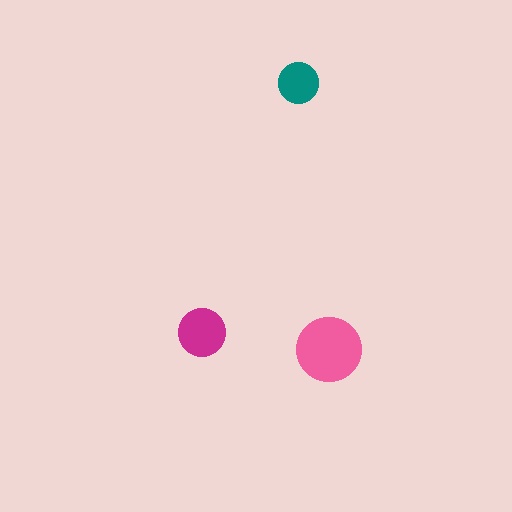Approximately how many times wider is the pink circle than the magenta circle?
About 1.5 times wider.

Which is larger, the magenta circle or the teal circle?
The magenta one.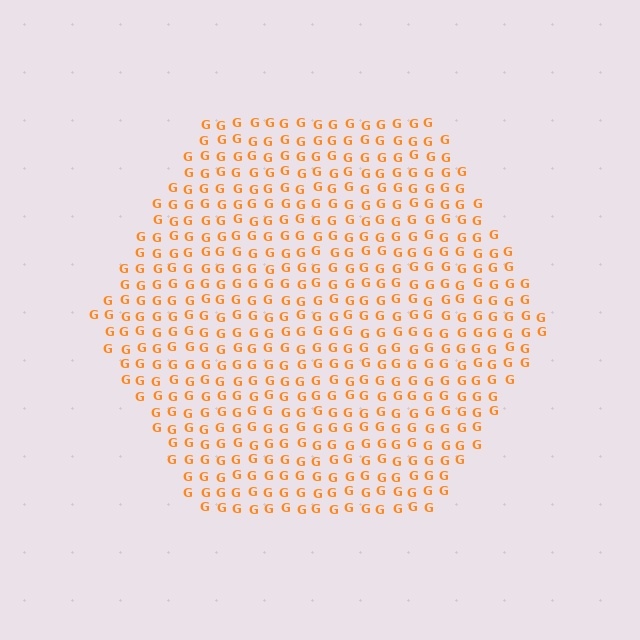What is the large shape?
The large shape is a hexagon.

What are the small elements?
The small elements are letter G's.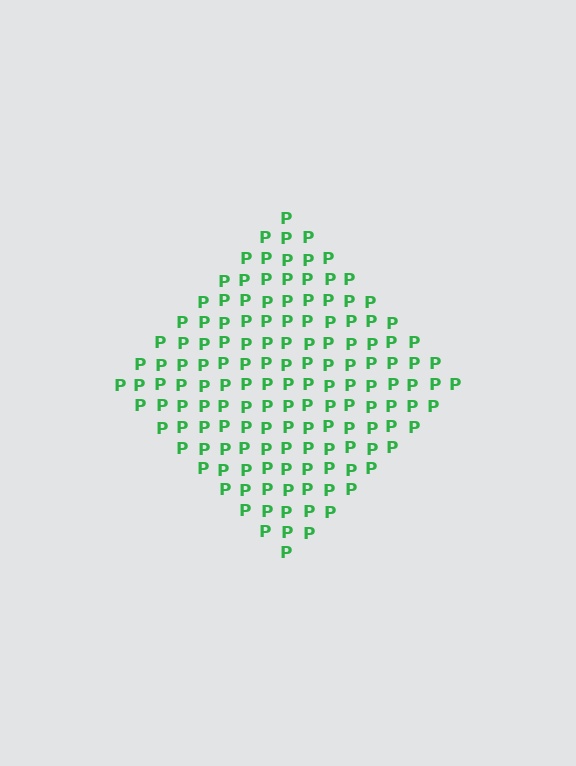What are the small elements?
The small elements are letter P's.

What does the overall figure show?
The overall figure shows a diamond.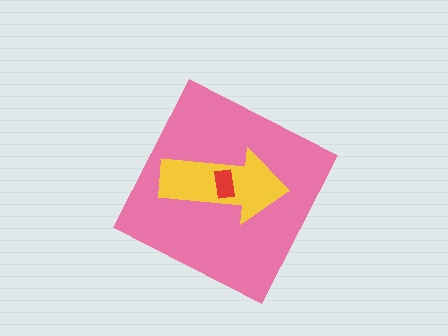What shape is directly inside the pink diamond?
The yellow arrow.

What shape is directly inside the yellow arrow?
The red rectangle.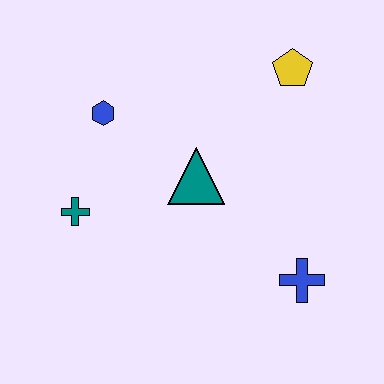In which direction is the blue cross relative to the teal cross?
The blue cross is to the right of the teal cross.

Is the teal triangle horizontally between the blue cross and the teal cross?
Yes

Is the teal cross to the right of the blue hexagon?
No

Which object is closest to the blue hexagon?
The teal cross is closest to the blue hexagon.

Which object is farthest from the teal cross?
The yellow pentagon is farthest from the teal cross.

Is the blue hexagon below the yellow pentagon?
Yes